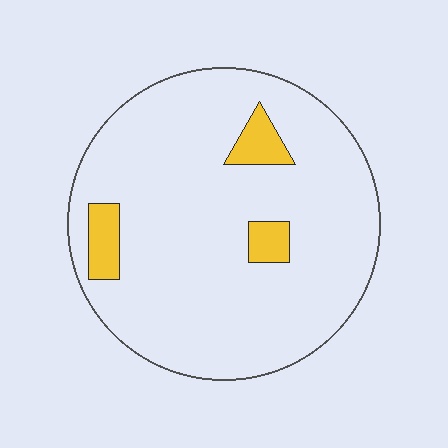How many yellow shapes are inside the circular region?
3.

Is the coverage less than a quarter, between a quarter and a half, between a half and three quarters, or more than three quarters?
Less than a quarter.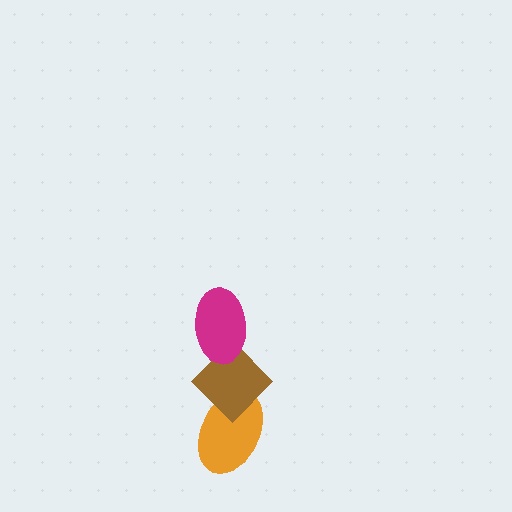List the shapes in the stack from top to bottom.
From top to bottom: the magenta ellipse, the brown diamond, the orange ellipse.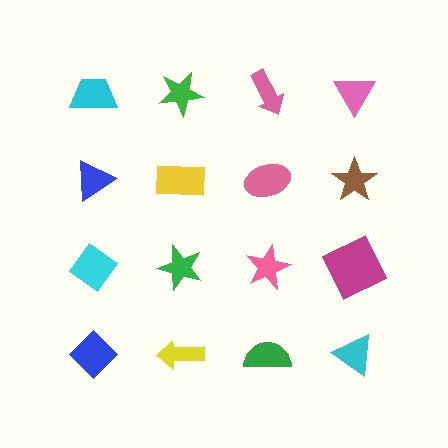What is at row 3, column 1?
A cyan diamond.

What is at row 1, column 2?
A green star.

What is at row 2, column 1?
A blue triangle.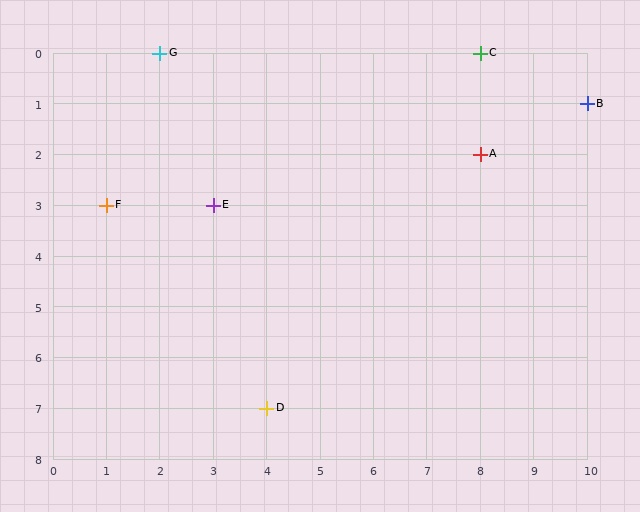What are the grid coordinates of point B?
Point B is at grid coordinates (10, 1).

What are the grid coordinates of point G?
Point G is at grid coordinates (2, 0).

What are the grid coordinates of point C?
Point C is at grid coordinates (8, 0).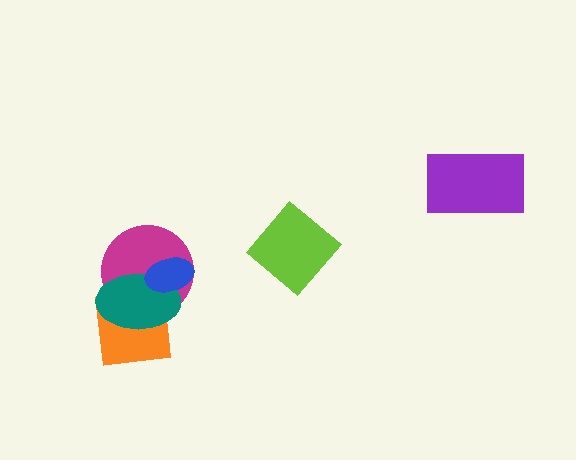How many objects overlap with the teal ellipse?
3 objects overlap with the teal ellipse.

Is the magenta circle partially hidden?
Yes, it is partially covered by another shape.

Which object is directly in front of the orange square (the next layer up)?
The teal ellipse is directly in front of the orange square.